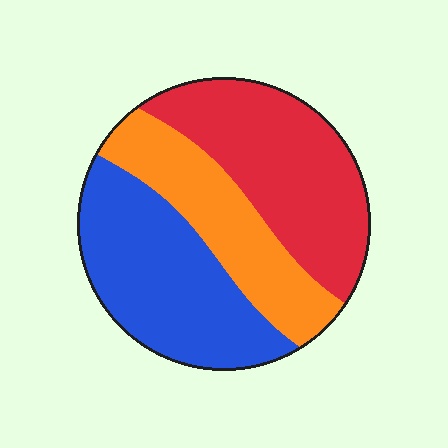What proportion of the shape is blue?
Blue covers 37% of the shape.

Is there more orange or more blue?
Blue.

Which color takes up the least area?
Orange, at roughly 25%.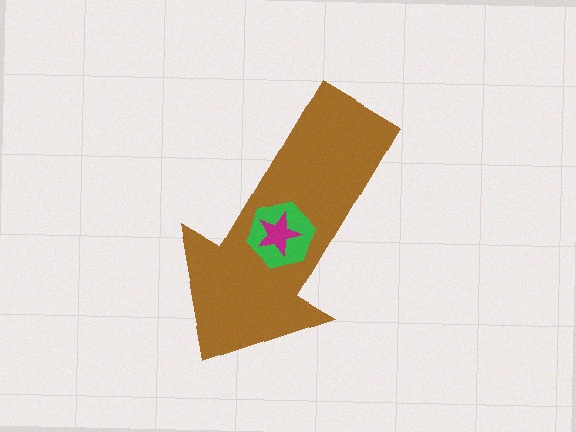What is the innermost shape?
The magenta star.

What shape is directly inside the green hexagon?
The magenta star.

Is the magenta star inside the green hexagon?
Yes.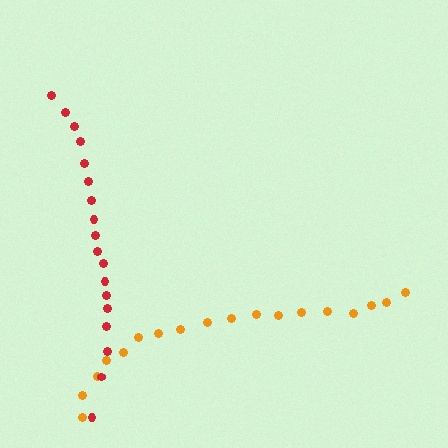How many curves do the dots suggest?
There are 2 distinct paths.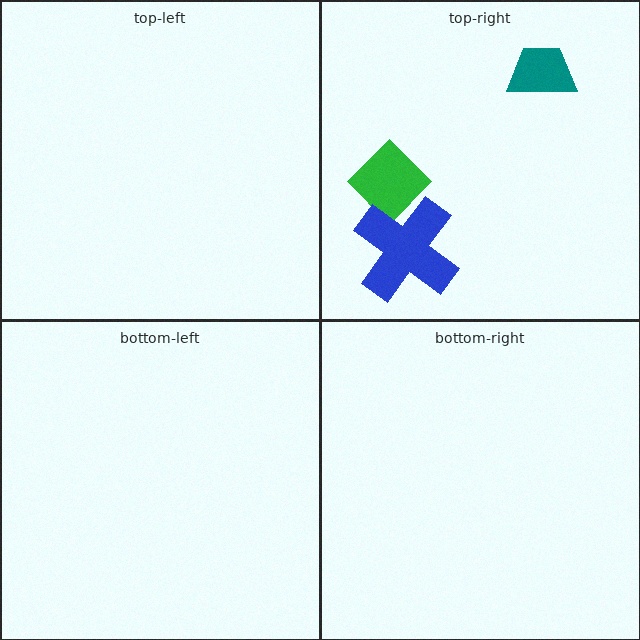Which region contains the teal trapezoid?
The top-right region.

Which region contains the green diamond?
The top-right region.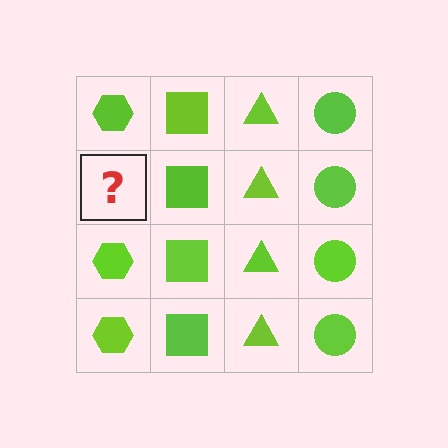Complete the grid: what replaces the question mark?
The question mark should be replaced with a lime hexagon.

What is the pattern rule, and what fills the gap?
The rule is that each column has a consistent shape. The gap should be filled with a lime hexagon.